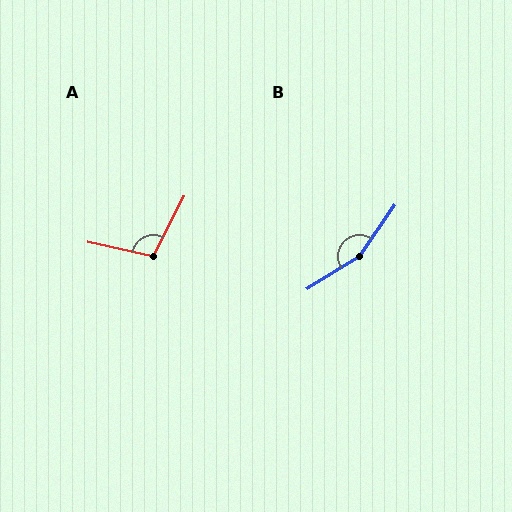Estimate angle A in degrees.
Approximately 104 degrees.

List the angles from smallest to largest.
A (104°), B (156°).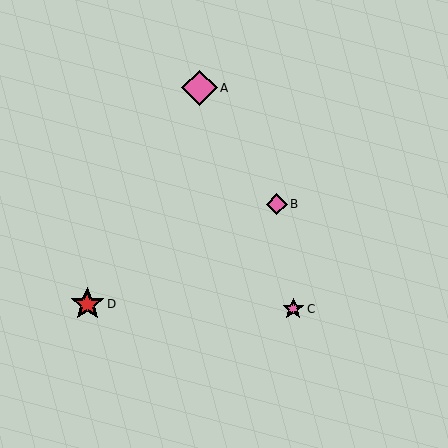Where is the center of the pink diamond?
The center of the pink diamond is at (200, 88).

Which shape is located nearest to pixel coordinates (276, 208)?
The pink diamond (labeled B) at (277, 204) is nearest to that location.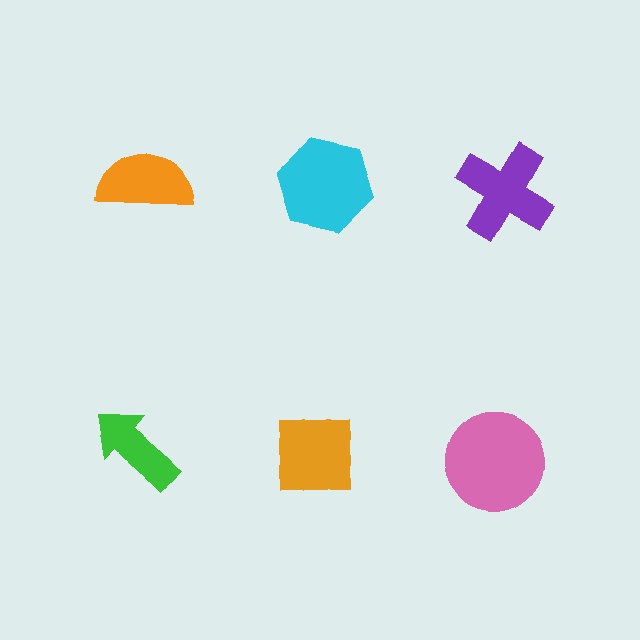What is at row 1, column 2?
A cyan hexagon.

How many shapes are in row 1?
3 shapes.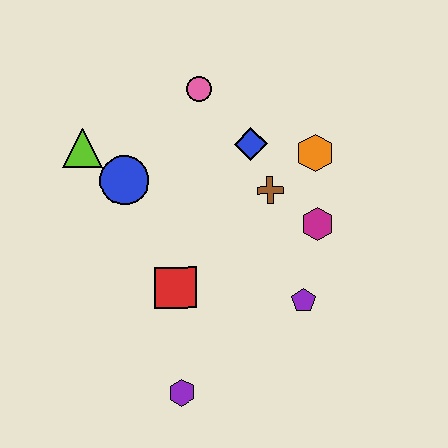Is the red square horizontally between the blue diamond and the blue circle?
Yes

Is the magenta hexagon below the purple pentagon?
No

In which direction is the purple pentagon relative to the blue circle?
The purple pentagon is to the right of the blue circle.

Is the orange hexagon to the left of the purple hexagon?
No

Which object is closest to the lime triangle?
The blue circle is closest to the lime triangle.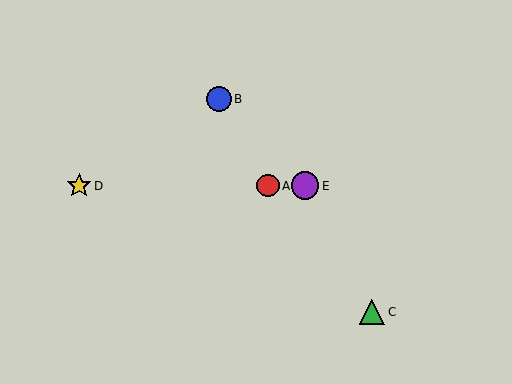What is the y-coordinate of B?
Object B is at y≈99.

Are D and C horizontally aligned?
No, D is at y≈186 and C is at y≈312.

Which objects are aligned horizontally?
Objects A, D, E are aligned horizontally.